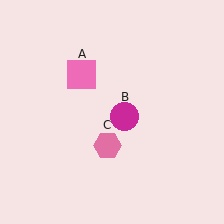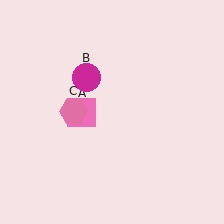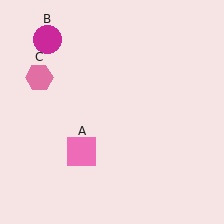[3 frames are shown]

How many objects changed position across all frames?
3 objects changed position: pink square (object A), magenta circle (object B), pink hexagon (object C).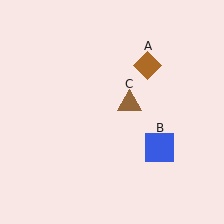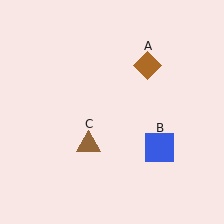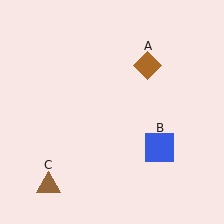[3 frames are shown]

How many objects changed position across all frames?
1 object changed position: brown triangle (object C).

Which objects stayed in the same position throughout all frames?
Brown diamond (object A) and blue square (object B) remained stationary.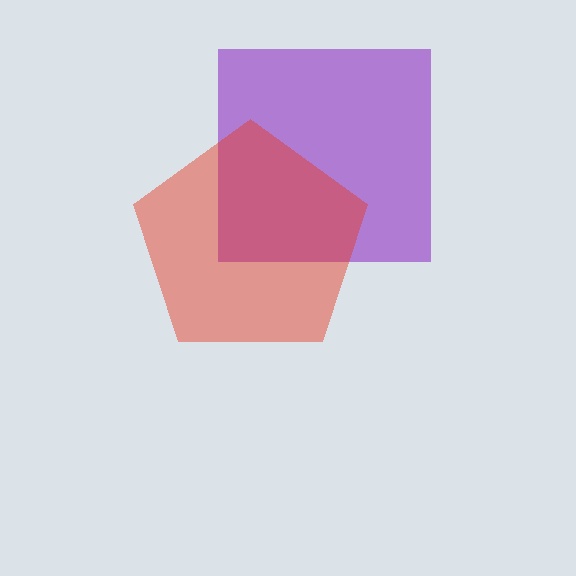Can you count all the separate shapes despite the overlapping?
Yes, there are 2 separate shapes.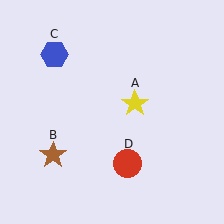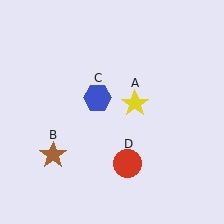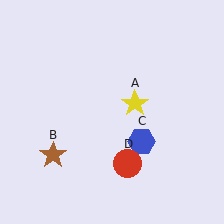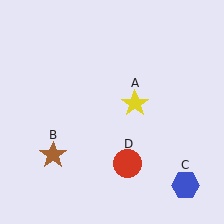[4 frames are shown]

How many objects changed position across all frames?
1 object changed position: blue hexagon (object C).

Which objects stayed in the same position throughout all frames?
Yellow star (object A) and brown star (object B) and red circle (object D) remained stationary.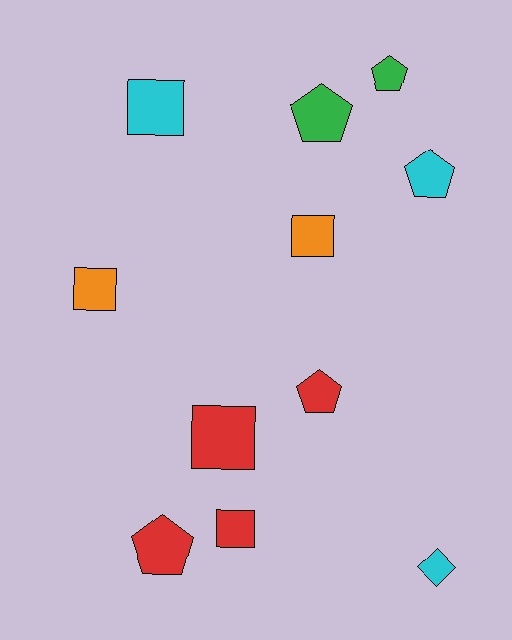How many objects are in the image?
There are 11 objects.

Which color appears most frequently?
Red, with 4 objects.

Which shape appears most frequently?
Pentagon, with 5 objects.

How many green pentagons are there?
There are 2 green pentagons.